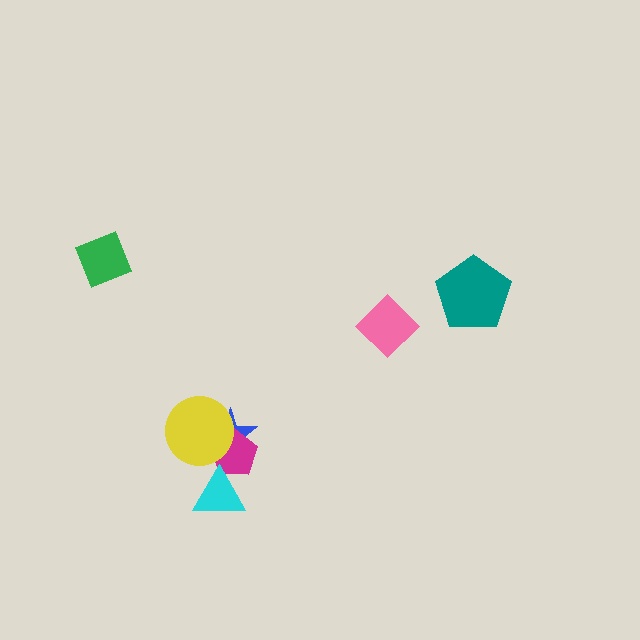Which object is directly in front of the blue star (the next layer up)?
The magenta pentagon is directly in front of the blue star.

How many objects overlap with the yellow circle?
2 objects overlap with the yellow circle.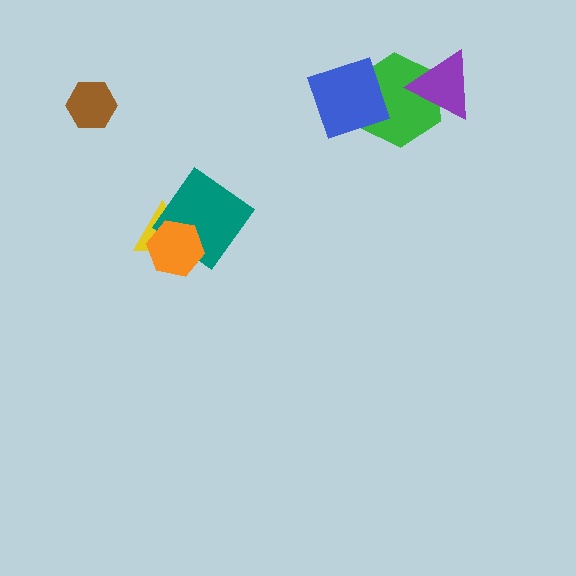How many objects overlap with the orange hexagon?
2 objects overlap with the orange hexagon.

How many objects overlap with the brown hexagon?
0 objects overlap with the brown hexagon.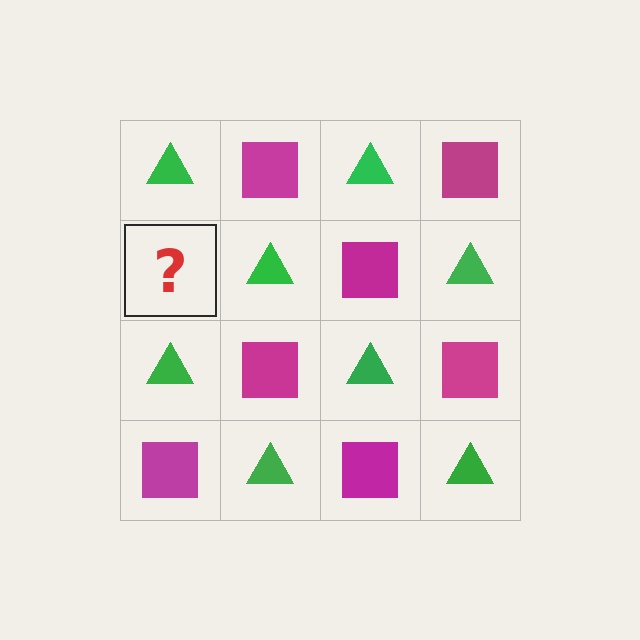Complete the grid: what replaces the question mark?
The question mark should be replaced with a magenta square.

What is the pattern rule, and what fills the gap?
The rule is that it alternates green triangle and magenta square in a checkerboard pattern. The gap should be filled with a magenta square.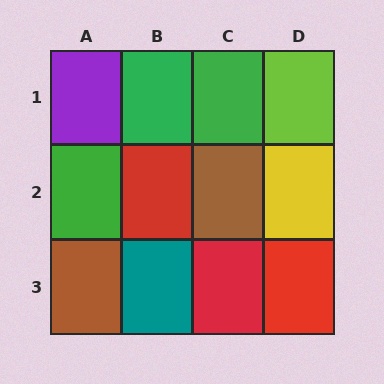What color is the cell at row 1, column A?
Purple.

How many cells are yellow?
1 cell is yellow.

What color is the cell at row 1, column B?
Green.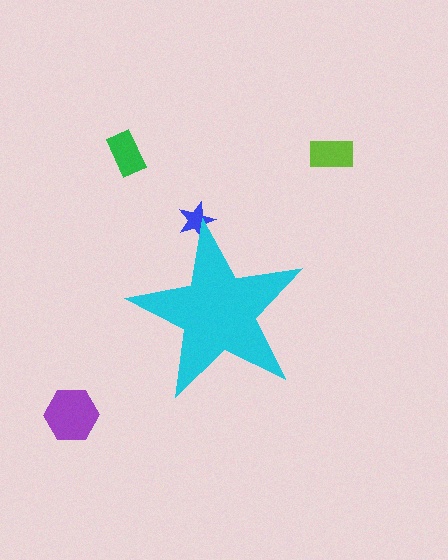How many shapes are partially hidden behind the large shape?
1 shape is partially hidden.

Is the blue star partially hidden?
Yes, the blue star is partially hidden behind the cyan star.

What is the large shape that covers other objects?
A cyan star.